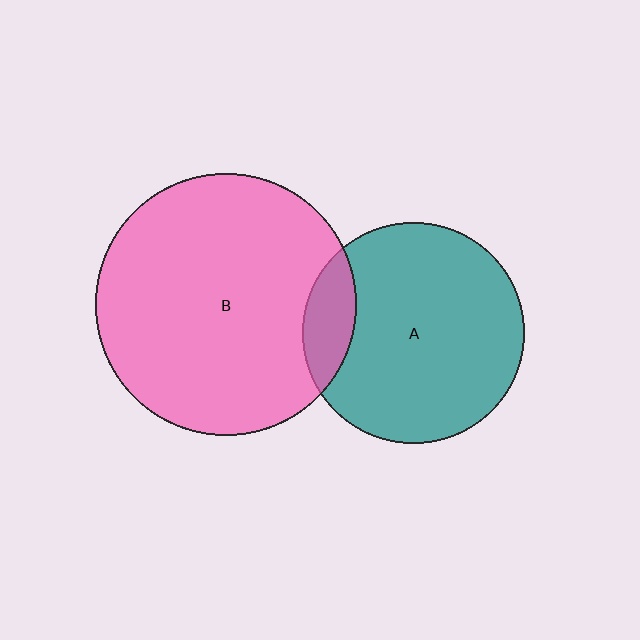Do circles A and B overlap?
Yes.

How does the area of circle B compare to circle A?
Approximately 1.4 times.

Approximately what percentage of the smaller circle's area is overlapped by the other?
Approximately 15%.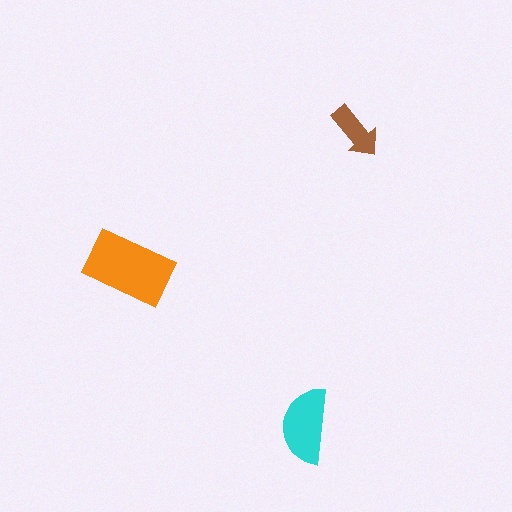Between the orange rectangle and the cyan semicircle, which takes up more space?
The orange rectangle.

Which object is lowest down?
The cyan semicircle is bottommost.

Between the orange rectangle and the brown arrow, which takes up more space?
The orange rectangle.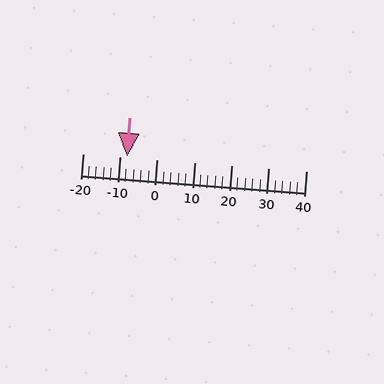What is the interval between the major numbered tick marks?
The major tick marks are spaced 10 units apart.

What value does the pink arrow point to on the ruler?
The pink arrow points to approximately -8.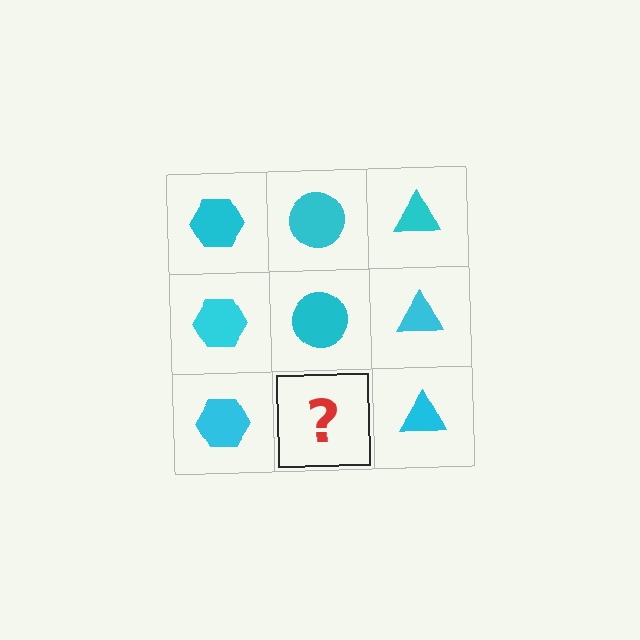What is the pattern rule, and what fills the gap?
The rule is that each column has a consistent shape. The gap should be filled with a cyan circle.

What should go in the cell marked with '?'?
The missing cell should contain a cyan circle.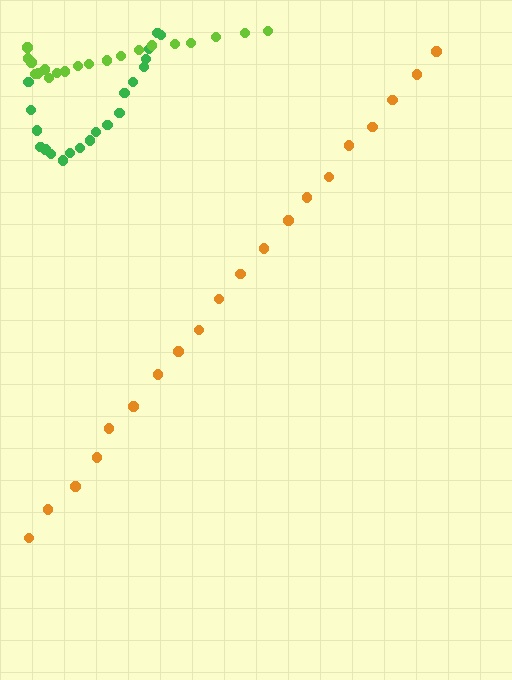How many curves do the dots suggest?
There are 3 distinct paths.